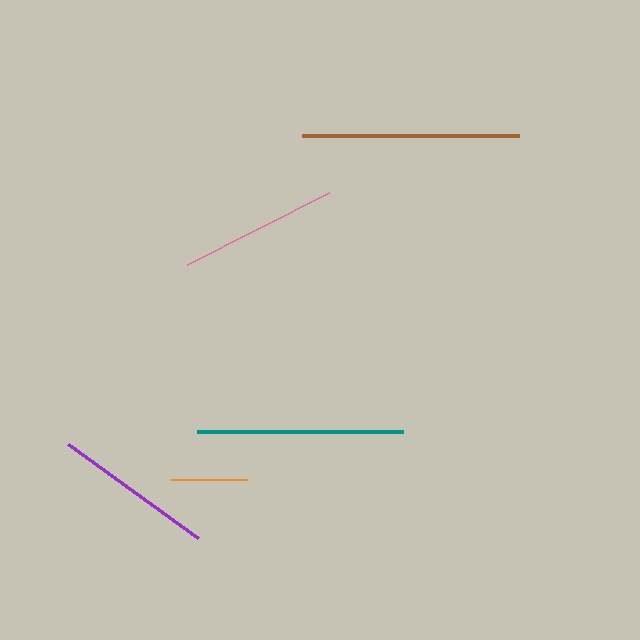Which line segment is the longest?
The brown line is the longest at approximately 217 pixels.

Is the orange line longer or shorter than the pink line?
The pink line is longer than the orange line.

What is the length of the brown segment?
The brown segment is approximately 217 pixels long.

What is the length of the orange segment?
The orange segment is approximately 76 pixels long.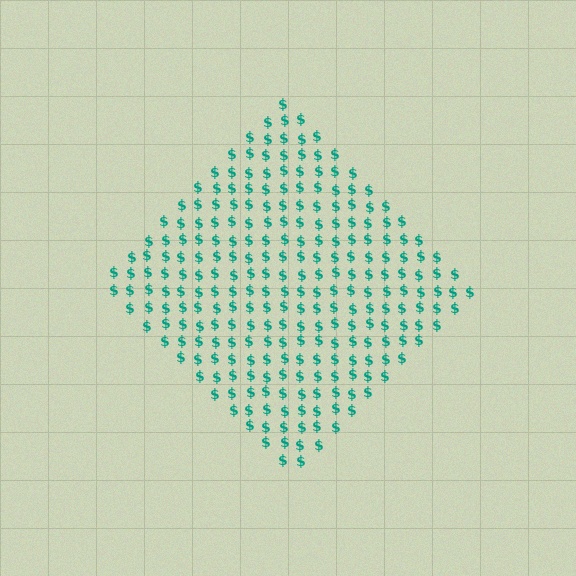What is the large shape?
The large shape is a diamond.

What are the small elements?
The small elements are dollar signs.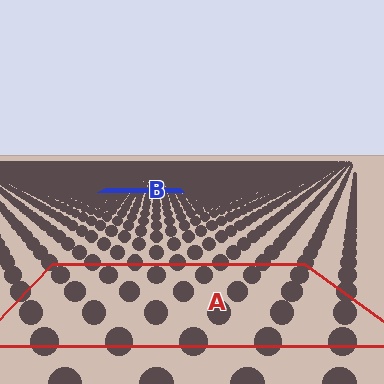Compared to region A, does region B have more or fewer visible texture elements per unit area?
Region B has more texture elements per unit area — they are packed more densely because it is farther away.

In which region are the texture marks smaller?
The texture marks are smaller in region B, because it is farther away.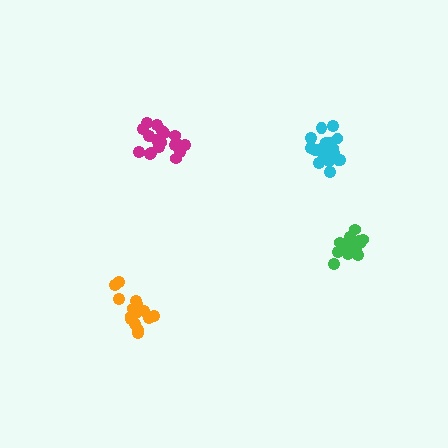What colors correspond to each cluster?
The clusters are colored: orange, magenta, green, cyan.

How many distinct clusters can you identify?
There are 4 distinct clusters.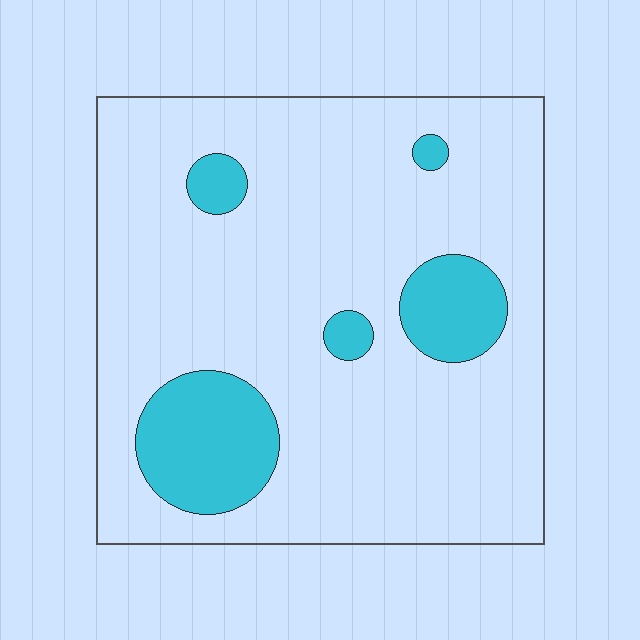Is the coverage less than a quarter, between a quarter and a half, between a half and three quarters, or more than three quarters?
Less than a quarter.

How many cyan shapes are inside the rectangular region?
5.